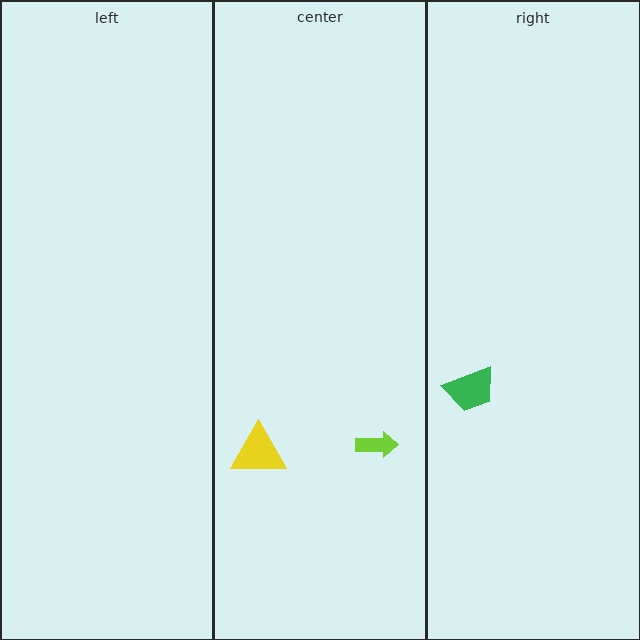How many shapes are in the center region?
2.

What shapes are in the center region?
The yellow triangle, the lime arrow.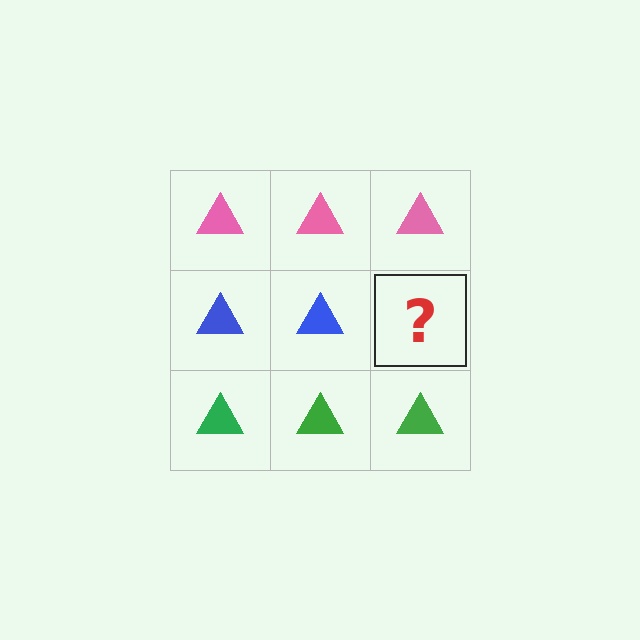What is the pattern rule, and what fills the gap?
The rule is that each row has a consistent color. The gap should be filled with a blue triangle.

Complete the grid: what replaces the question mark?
The question mark should be replaced with a blue triangle.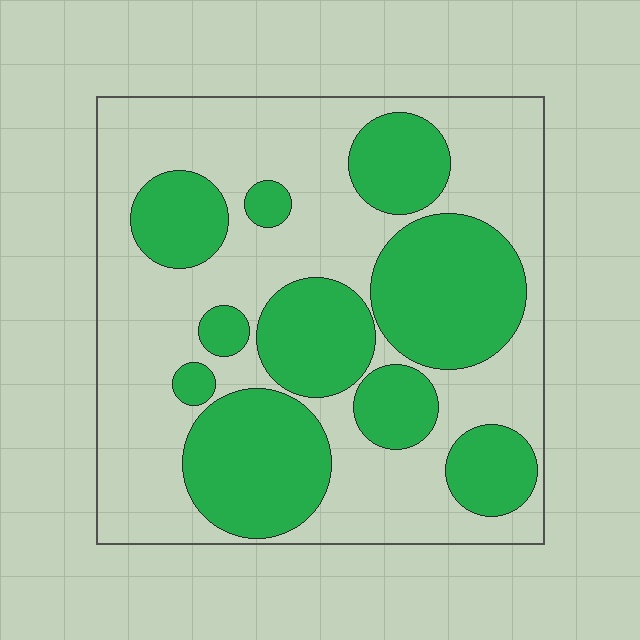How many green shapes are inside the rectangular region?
10.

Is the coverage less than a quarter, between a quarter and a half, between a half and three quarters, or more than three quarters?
Between a quarter and a half.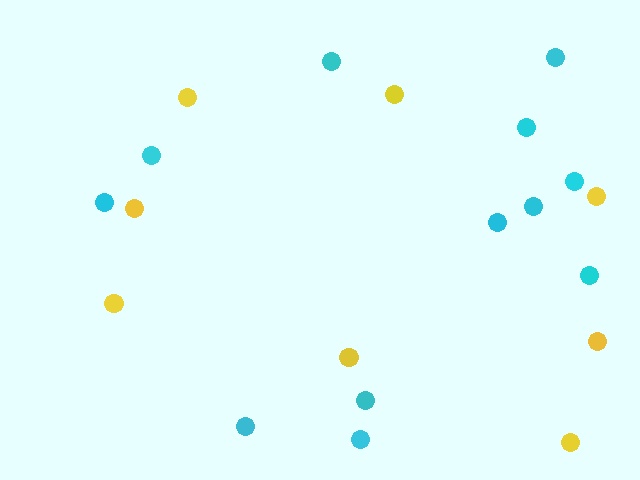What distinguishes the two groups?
There are 2 groups: one group of yellow circles (8) and one group of cyan circles (12).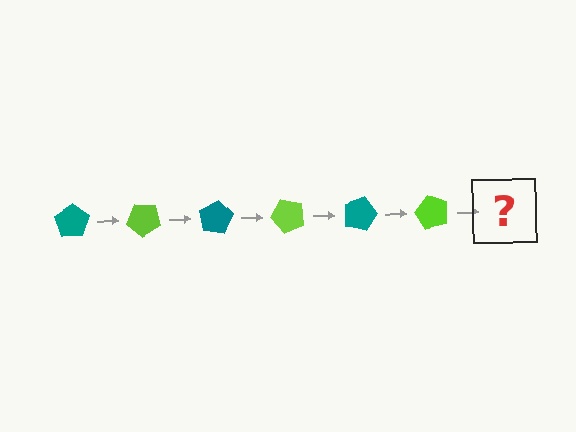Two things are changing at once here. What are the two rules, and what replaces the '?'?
The two rules are that it rotates 40 degrees each step and the color cycles through teal and lime. The '?' should be a teal pentagon, rotated 240 degrees from the start.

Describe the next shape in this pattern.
It should be a teal pentagon, rotated 240 degrees from the start.